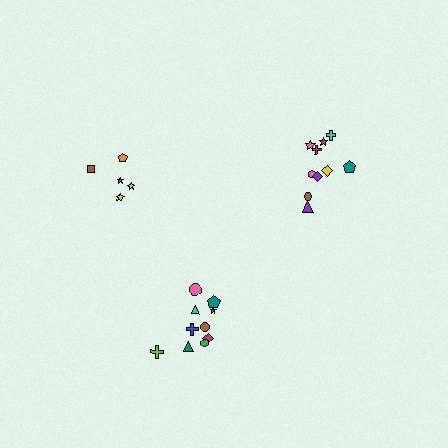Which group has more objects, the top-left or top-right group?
The top-right group.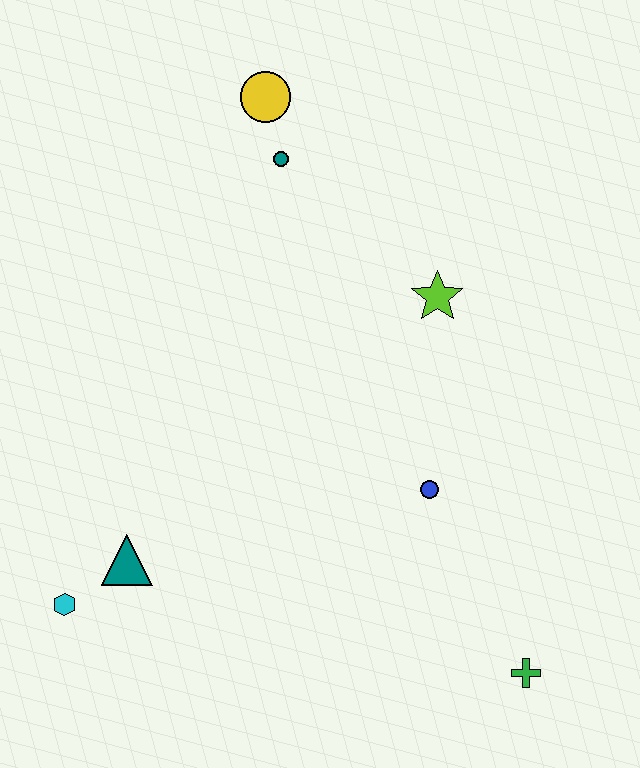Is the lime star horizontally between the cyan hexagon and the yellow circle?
No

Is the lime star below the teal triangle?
No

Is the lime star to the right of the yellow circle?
Yes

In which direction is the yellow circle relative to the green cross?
The yellow circle is above the green cross.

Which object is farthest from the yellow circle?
The green cross is farthest from the yellow circle.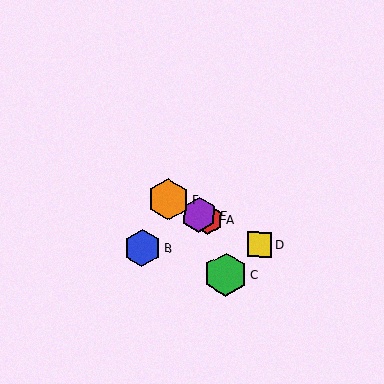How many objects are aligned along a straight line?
4 objects (A, D, E, F) are aligned along a straight line.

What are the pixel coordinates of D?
Object D is at (259, 244).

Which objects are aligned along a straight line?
Objects A, D, E, F are aligned along a straight line.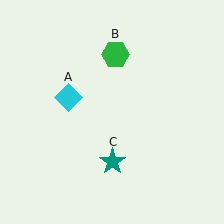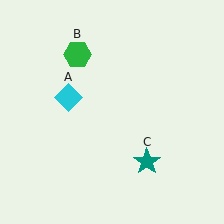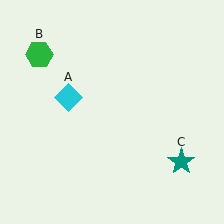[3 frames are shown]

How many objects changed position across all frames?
2 objects changed position: green hexagon (object B), teal star (object C).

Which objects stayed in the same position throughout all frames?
Cyan diamond (object A) remained stationary.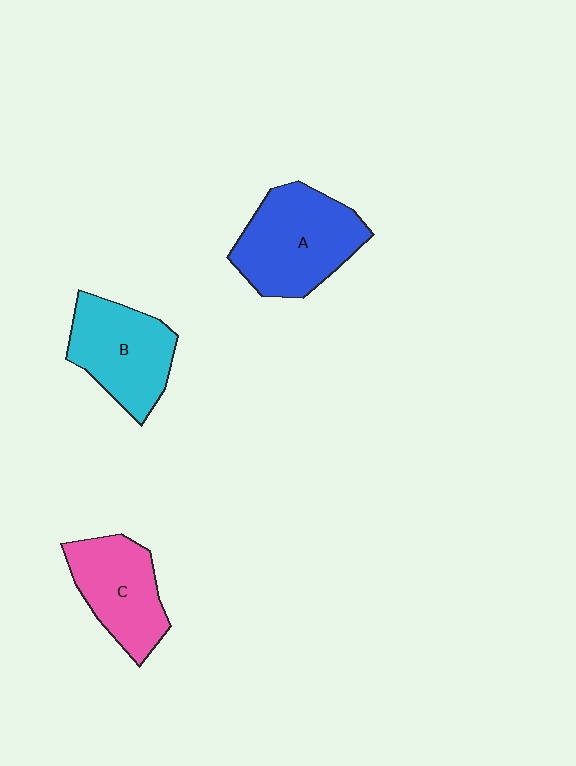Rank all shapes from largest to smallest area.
From largest to smallest: A (blue), B (cyan), C (pink).